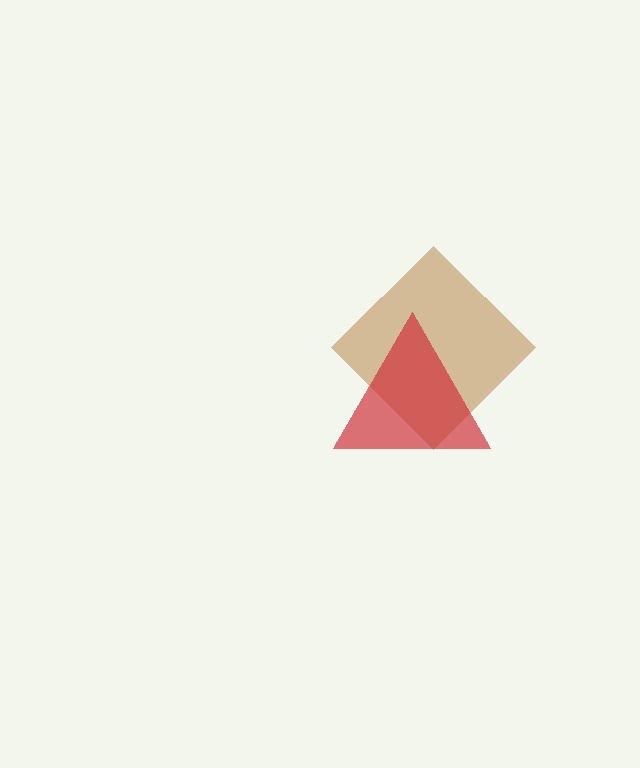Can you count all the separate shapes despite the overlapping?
Yes, there are 2 separate shapes.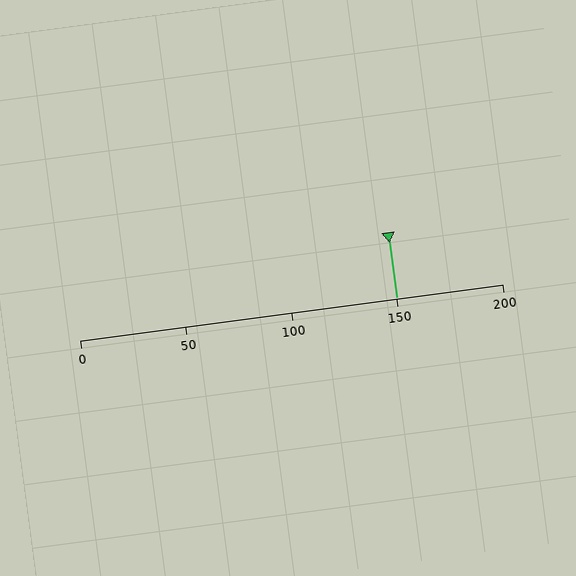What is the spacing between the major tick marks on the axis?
The major ticks are spaced 50 apart.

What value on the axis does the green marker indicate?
The marker indicates approximately 150.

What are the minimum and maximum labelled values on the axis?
The axis runs from 0 to 200.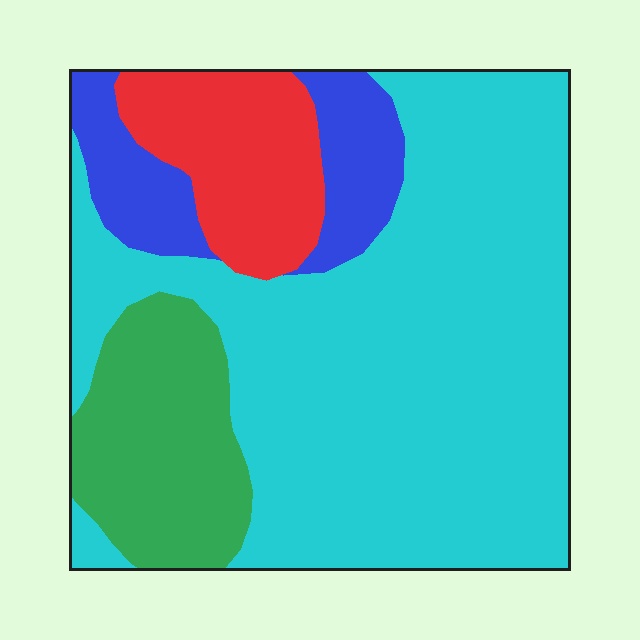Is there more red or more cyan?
Cyan.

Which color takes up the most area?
Cyan, at roughly 60%.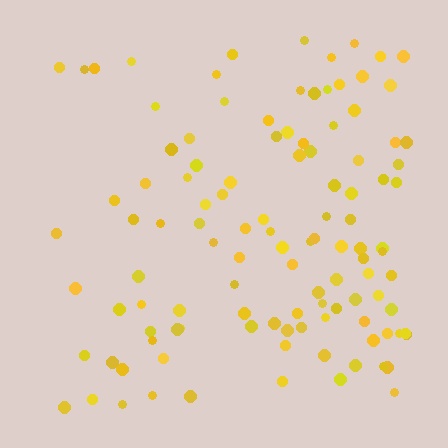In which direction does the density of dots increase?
From left to right, with the right side densest.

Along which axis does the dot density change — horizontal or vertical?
Horizontal.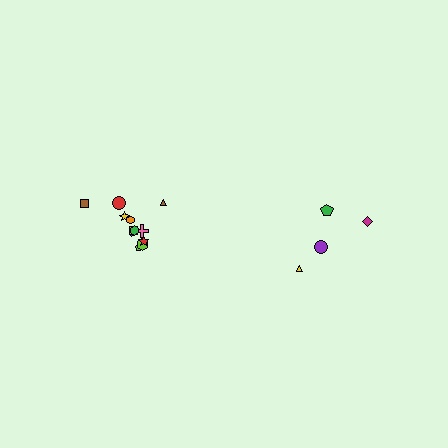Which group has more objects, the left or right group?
The left group.